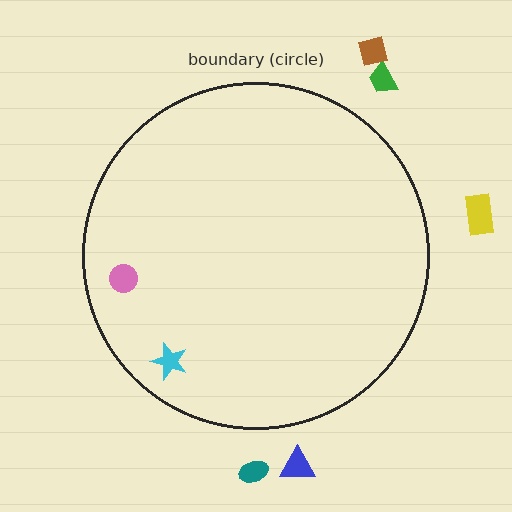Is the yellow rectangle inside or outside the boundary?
Outside.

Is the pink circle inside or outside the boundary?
Inside.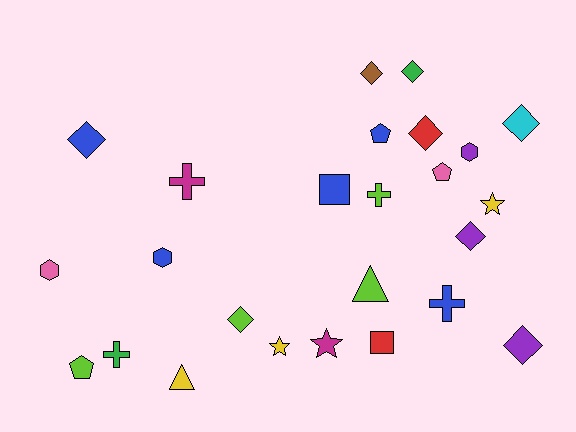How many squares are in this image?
There are 2 squares.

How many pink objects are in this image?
There are 2 pink objects.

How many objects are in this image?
There are 25 objects.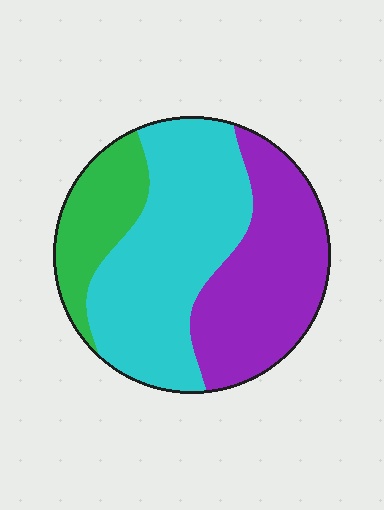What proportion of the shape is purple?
Purple takes up about three eighths (3/8) of the shape.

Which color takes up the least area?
Green, at roughly 15%.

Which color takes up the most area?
Cyan, at roughly 45%.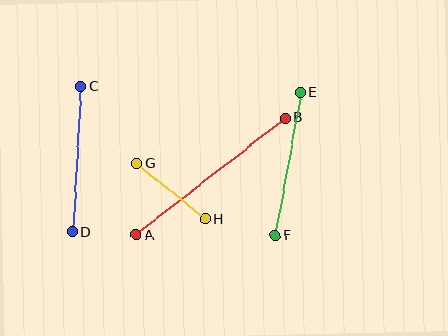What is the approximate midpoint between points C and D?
The midpoint is at approximately (77, 159) pixels.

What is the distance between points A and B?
The distance is approximately 189 pixels.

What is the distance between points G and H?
The distance is approximately 89 pixels.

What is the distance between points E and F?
The distance is approximately 145 pixels.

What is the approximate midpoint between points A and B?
The midpoint is at approximately (211, 176) pixels.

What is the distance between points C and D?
The distance is approximately 146 pixels.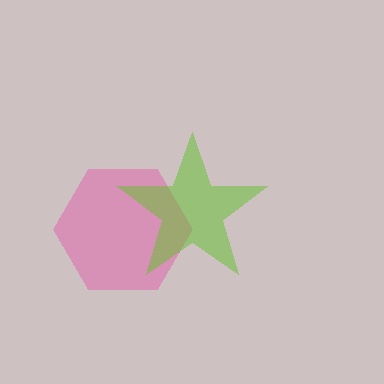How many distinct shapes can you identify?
There are 2 distinct shapes: a pink hexagon, a lime star.